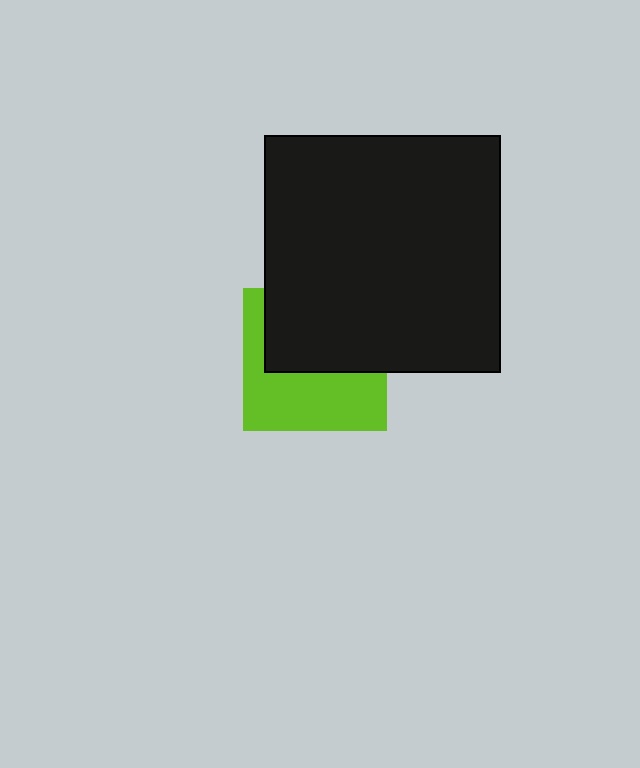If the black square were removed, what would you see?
You would see the complete lime square.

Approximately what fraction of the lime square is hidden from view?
Roughly 51% of the lime square is hidden behind the black square.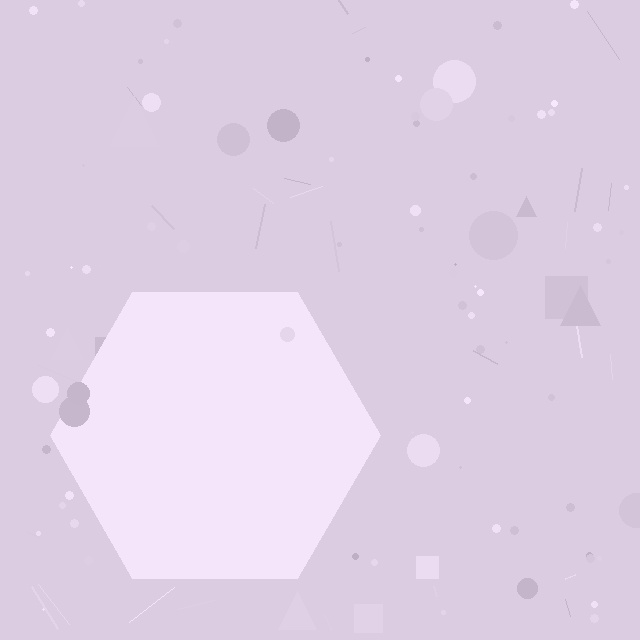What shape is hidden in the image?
A hexagon is hidden in the image.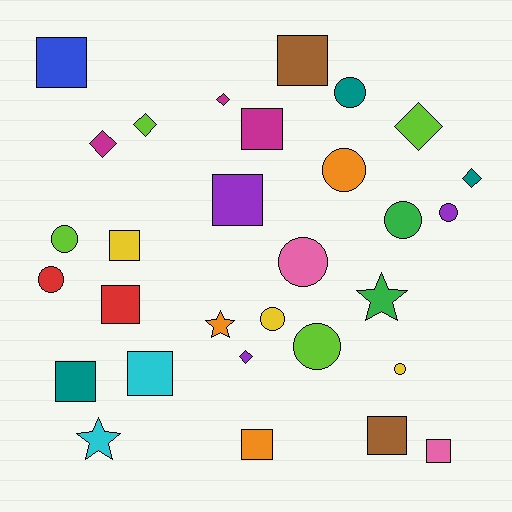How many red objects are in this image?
There are 2 red objects.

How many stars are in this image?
There are 3 stars.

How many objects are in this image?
There are 30 objects.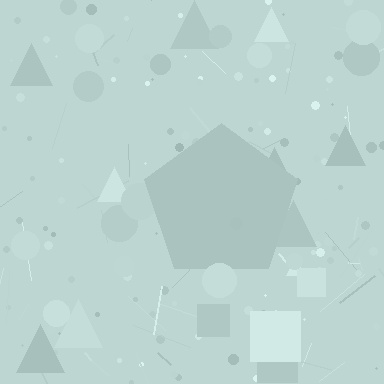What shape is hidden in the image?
A pentagon is hidden in the image.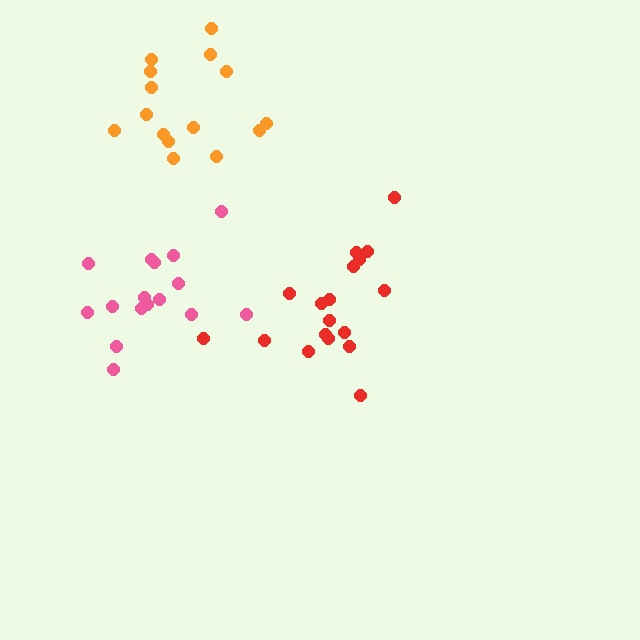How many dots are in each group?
Group 1: 16 dots, Group 2: 18 dots, Group 3: 15 dots (49 total).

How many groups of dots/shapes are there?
There are 3 groups.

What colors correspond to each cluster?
The clusters are colored: pink, red, orange.